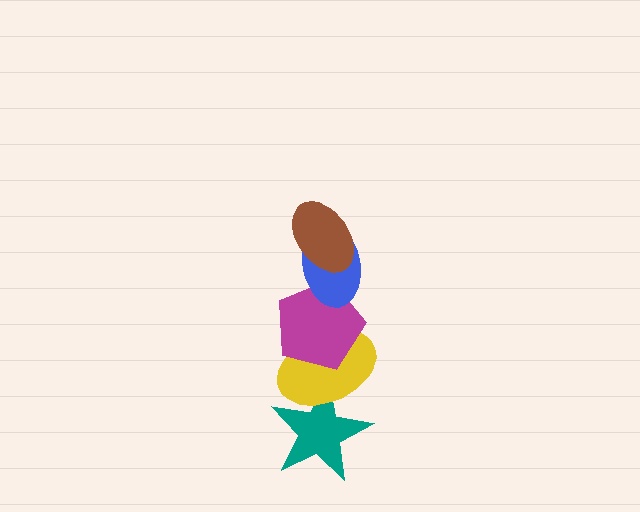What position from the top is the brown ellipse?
The brown ellipse is 1st from the top.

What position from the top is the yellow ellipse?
The yellow ellipse is 4th from the top.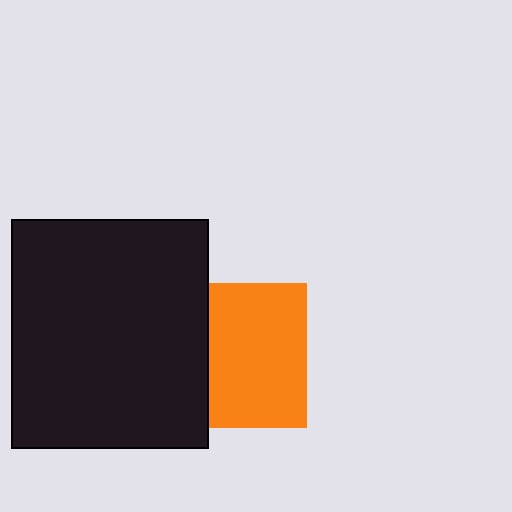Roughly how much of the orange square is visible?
Most of it is visible (roughly 67%).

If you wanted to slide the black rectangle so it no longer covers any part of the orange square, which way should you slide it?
Slide it left — that is the most direct way to separate the two shapes.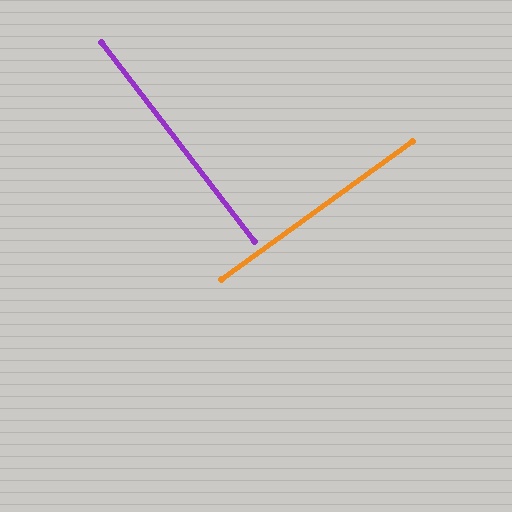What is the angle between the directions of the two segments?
Approximately 88 degrees.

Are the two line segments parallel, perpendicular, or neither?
Perpendicular — they meet at approximately 88°.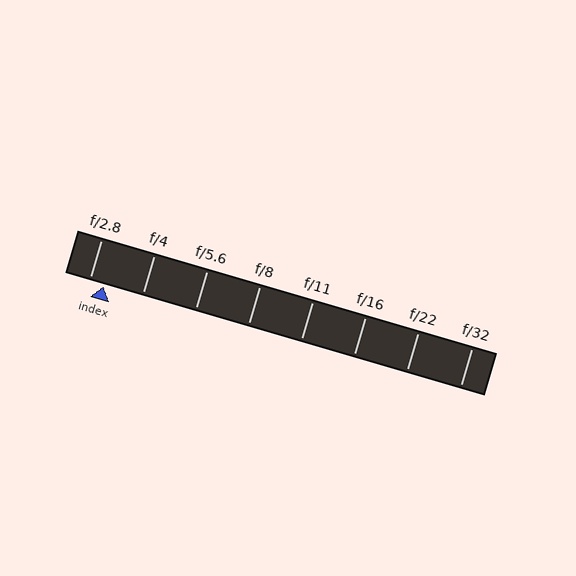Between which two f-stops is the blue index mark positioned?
The index mark is between f/2.8 and f/4.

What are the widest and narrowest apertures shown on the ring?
The widest aperture shown is f/2.8 and the narrowest is f/32.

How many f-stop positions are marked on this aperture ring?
There are 8 f-stop positions marked.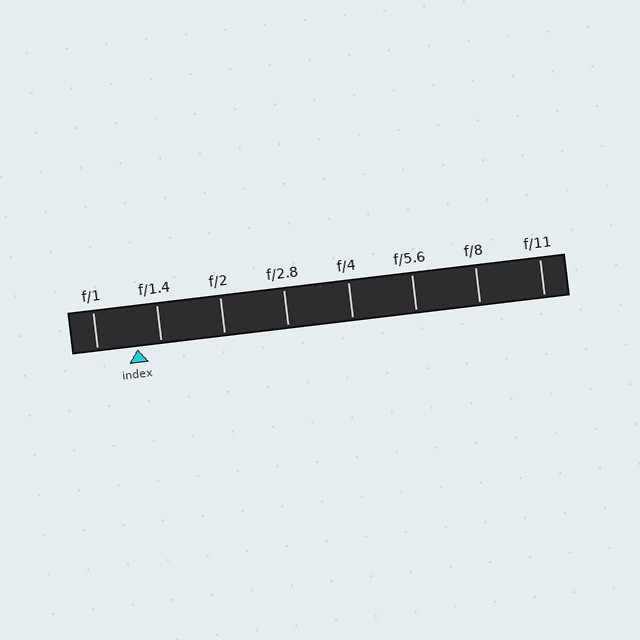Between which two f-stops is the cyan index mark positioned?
The index mark is between f/1 and f/1.4.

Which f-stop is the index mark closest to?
The index mark is closest to f/1.4.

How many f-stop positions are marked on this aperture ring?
There are 8 f-stop positions marked.